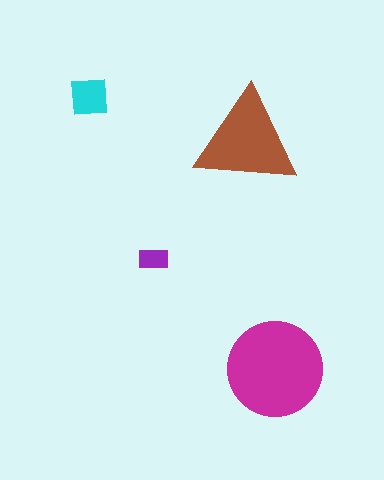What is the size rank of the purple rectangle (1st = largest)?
4th.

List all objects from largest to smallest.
The magenta circle, the brown triangle, the cyan square, the purple rectangle.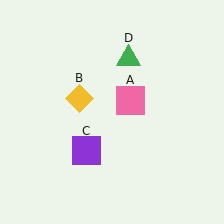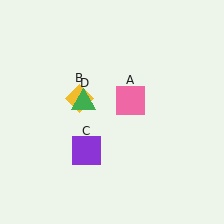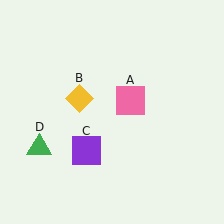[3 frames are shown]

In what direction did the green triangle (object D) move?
The green triangle (object D) moved down and to the left.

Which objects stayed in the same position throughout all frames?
Pink square (object A) and yellow diamond (object B) and purple square (object C) remained stationary.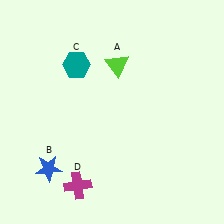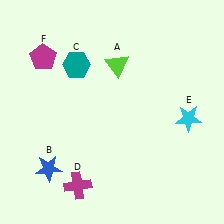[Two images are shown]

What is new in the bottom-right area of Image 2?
A cyan star (E) was added in the bottom-right area of Image 2.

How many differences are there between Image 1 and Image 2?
There are 2 differences between the two images.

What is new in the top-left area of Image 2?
A magenta pentagon (F) was added in the top-left area of Image 2.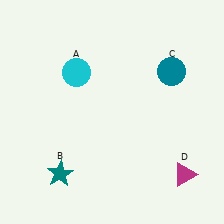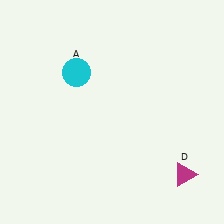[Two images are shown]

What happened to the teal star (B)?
The teal star (B) was removed in Image 2. It was in the bottom-left area of Image 1.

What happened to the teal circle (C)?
The teal circle (C) was removed in Image 2. It was in the top-right area of Image 1.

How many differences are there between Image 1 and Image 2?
There are 2 differences between the two images.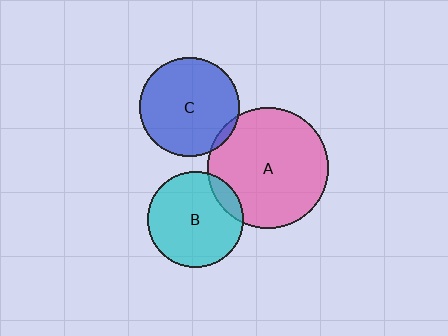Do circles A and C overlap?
Yes.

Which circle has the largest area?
Circle A (pink).